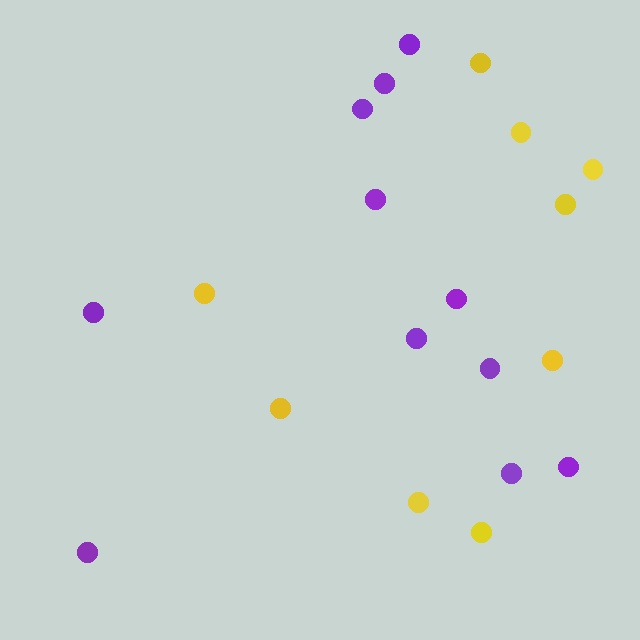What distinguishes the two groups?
There are 2 groups: one group of yellow circles (9) and one group of purple circles (11).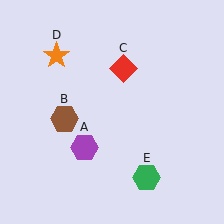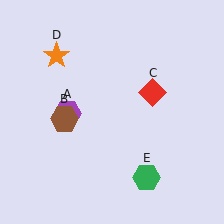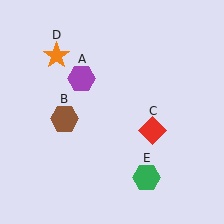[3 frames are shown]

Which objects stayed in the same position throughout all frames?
Brown hexagon (object B) and orange star (object D) and green hexagon (object E) remained stationary.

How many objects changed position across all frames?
2 objects changed position: purple hexagon (object A), red diamond (object C).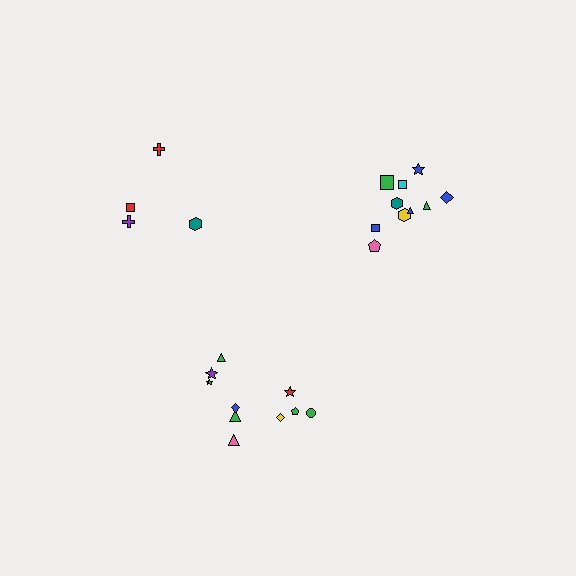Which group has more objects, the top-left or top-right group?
The top-right group.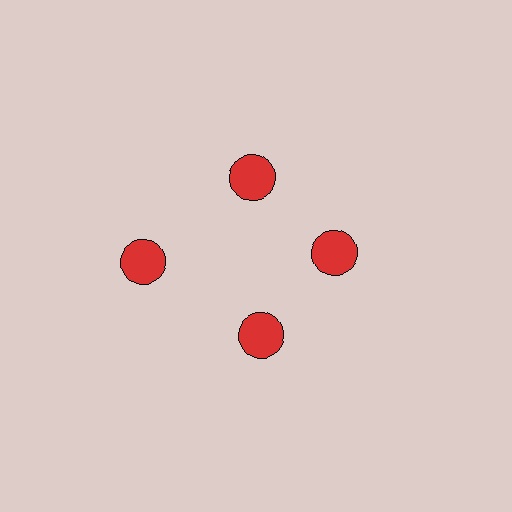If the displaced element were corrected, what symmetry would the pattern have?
It would have 4-fold rotational symmetry — the pattern would map onto itself every 90 degrees.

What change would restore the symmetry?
The symmetry would be restored by moving it inward, back onto the ring so that all 4 circles sit at equal angles and equal distance from the center.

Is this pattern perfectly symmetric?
No. The 4 red circles are arranged in a ring, but one element near the 9 o'clock position is pushed outward from the center, breaking the 4-fold rotational symmetry.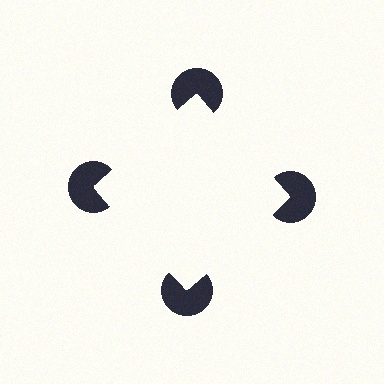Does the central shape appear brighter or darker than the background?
It typically appears slightly brighter than the background, even though no actual brightness change is drawn.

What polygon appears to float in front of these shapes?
An illusory square — its edges are inferred from the aligned wedge cuts in the pac-man discs, not physically drawn.